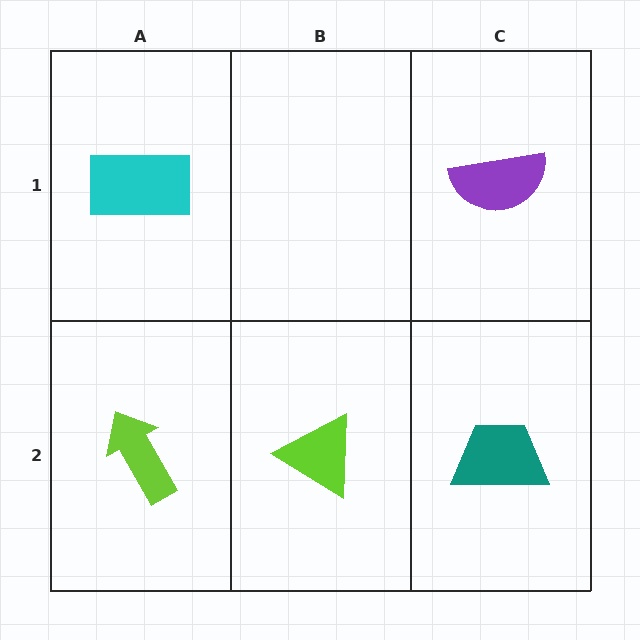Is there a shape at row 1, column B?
No, that cell is empty.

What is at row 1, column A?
A cyan rectangle.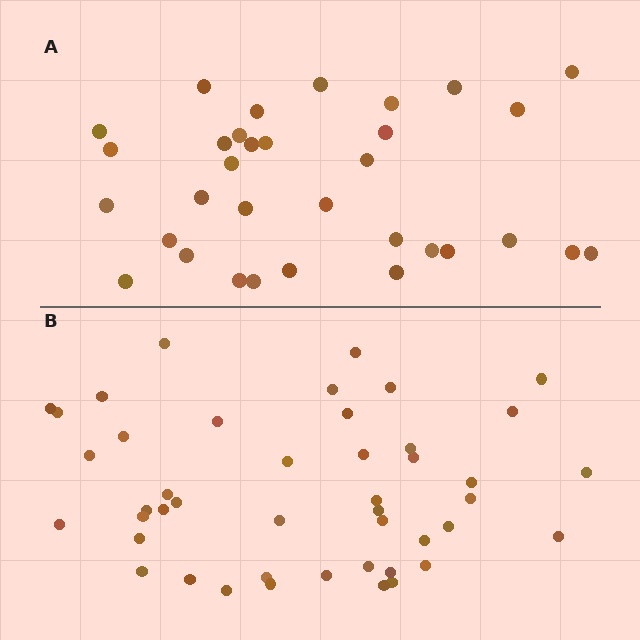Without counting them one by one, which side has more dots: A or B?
Region B (the bottom region) has more dots.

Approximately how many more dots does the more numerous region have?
Region B has roughly 12 or so more dots than region A.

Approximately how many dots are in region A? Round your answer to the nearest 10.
About 30 dots. (The exact count is 33, which rounds to 30.)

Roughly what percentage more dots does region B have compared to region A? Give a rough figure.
About 35% more.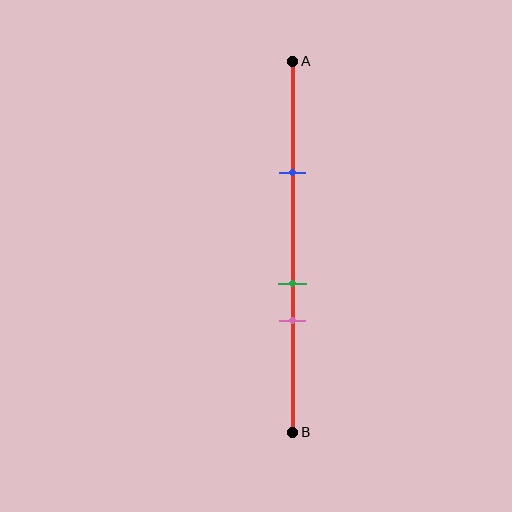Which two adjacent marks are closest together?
The green and pink marks are the closest adjacent pair.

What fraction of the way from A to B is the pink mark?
The pink mark is approximately 70% (0.7) of the way from A to B.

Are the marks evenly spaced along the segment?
No, the marks are not evenly spaced.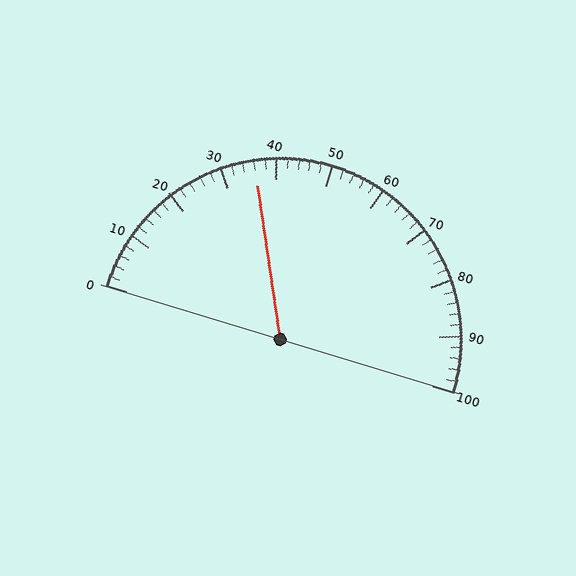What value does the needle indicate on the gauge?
The needle indicates approximately 36.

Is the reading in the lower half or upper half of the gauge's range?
The reading is in the lower half of the range (0 to 100).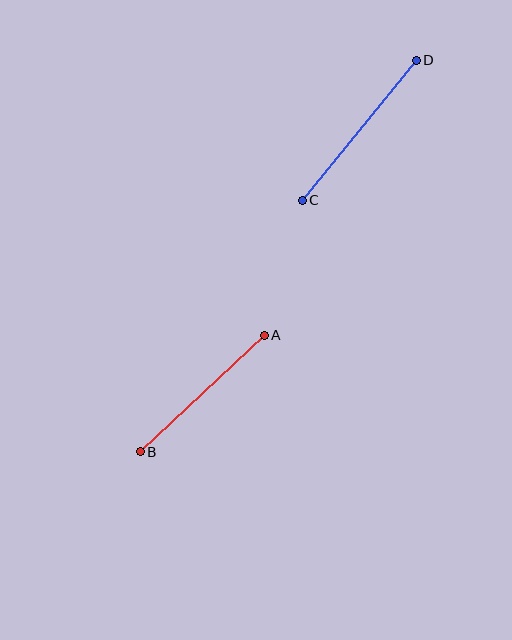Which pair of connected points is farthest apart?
Points C and D are farthest apart.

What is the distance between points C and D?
The distance is approximately 181 pixels.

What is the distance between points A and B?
The distance is approximately 170 pixels.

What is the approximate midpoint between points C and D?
The midpoint is at approximately (359, 130) pixels.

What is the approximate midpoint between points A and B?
The midpoint is at approximately (202, 394) pixels.